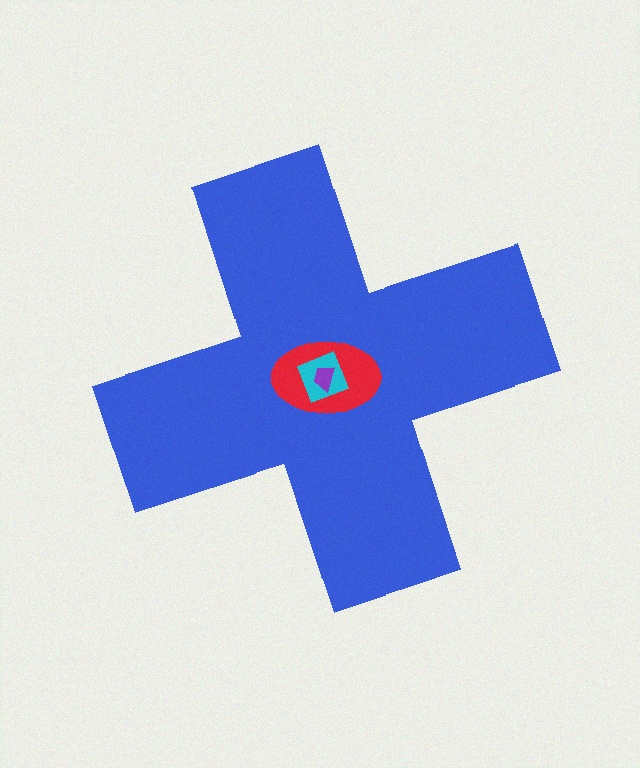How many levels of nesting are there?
4.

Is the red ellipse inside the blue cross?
Yes.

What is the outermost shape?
The blue cross.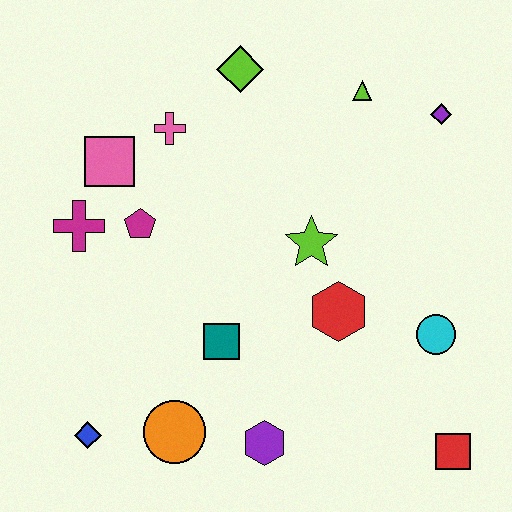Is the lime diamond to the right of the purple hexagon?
No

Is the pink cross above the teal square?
Yes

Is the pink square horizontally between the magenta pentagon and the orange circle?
No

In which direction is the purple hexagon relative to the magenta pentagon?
The purple hexagon is below the magenta pentagon.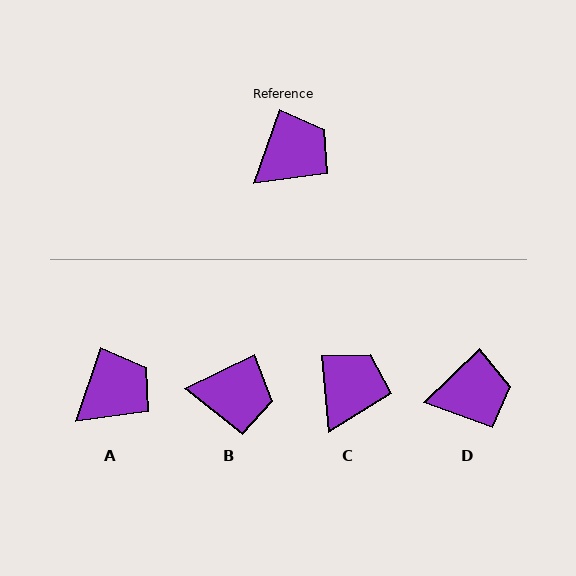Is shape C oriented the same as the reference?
No, it is off by about 24 degrees.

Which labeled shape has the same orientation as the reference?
A.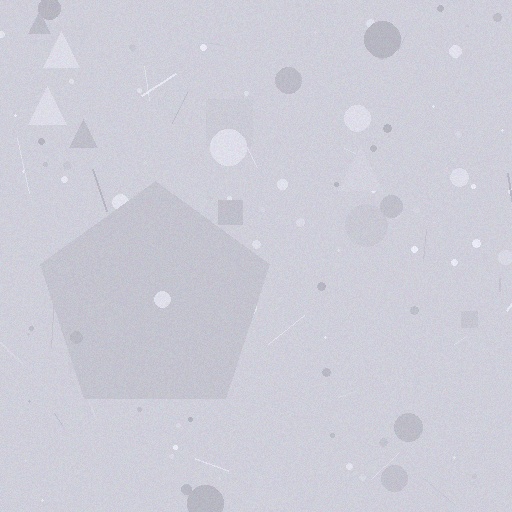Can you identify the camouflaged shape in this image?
The camouflaged shape is a pentagon.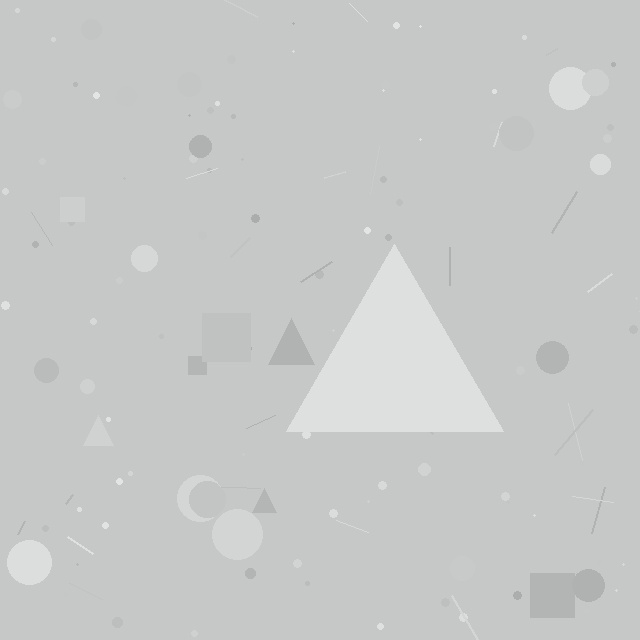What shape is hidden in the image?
A triangle is hidden in the image.